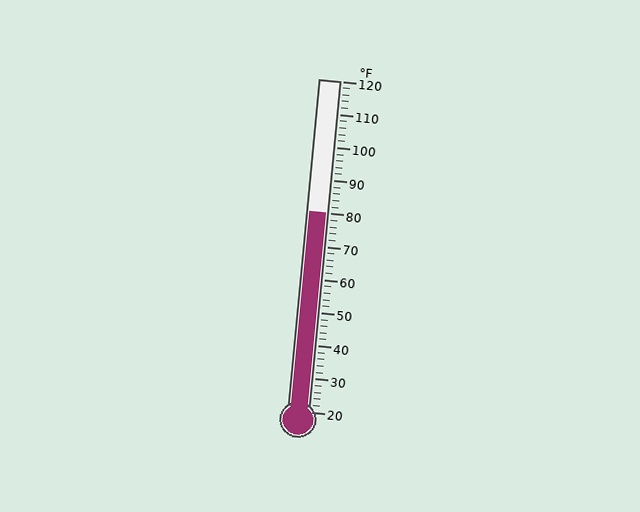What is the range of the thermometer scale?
The thermometer scale ranges from 20°F to 120°F.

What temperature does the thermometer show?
The thermometer shows approximately 80°F.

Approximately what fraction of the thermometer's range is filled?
The thermometer is filled to approximately 60% of its range.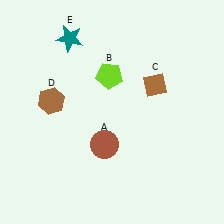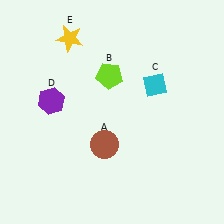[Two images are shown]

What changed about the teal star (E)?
In Image 1, E is teal. In Image 2, it changed to yellow.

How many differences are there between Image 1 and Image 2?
There are 3 differences between the two images.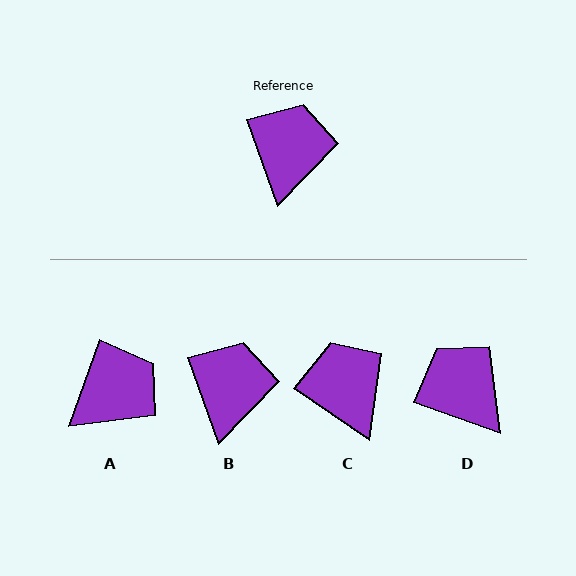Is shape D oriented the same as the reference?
No, it is off by about 51 degrees.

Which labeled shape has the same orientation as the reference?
B.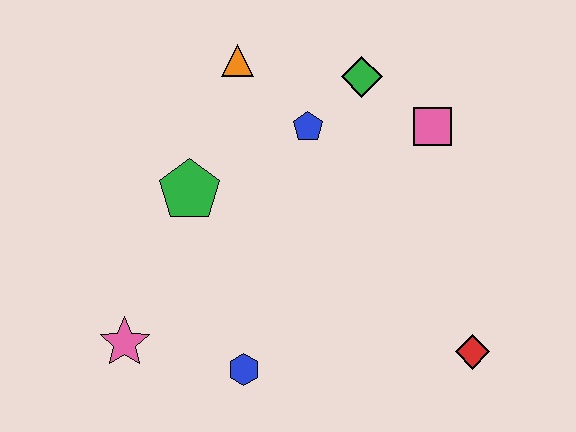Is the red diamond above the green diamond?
No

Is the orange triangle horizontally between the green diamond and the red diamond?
No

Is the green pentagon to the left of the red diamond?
Yes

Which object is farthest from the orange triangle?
The red diamond is farthest from the orange triangle.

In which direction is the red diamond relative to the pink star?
The red diamond is to the right of the pink star.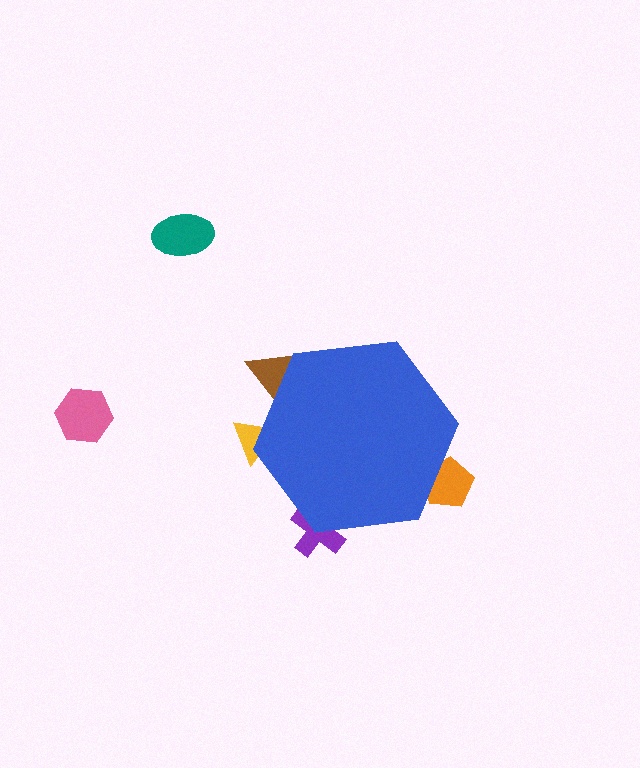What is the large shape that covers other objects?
A blue hexagon.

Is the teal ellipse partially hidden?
No, the teal ellipse is fully visible.